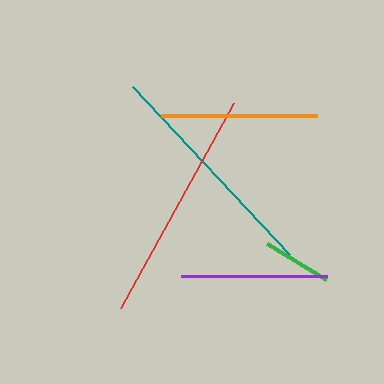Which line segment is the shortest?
The green line is the shortest at approximately 69 pixels.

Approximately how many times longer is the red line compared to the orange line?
The red line is approximately 1.5 times the length of the orange line.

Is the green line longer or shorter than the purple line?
The purple line is longer than the green line.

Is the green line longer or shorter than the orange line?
The orange line is longer than the green line.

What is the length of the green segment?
The green segment is approximately 69 pixels long.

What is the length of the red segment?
The red segment is approximately 234 pixels long.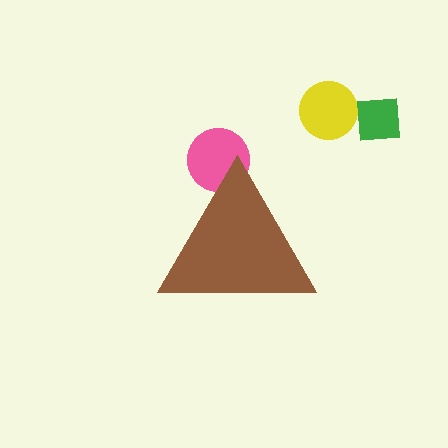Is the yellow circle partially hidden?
No, the yellow circle is fully visible.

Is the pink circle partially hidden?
Yes, the pink circle is partially hidden behind the brown triangle.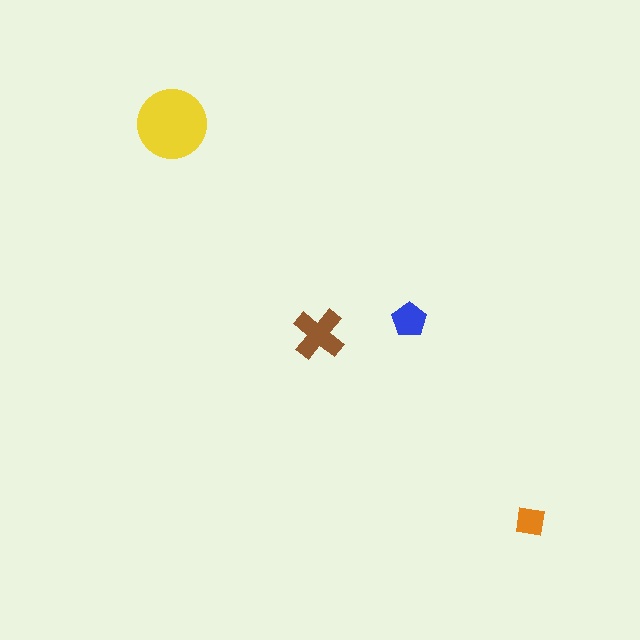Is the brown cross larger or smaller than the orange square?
Larger.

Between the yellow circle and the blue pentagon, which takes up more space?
The yellow circle.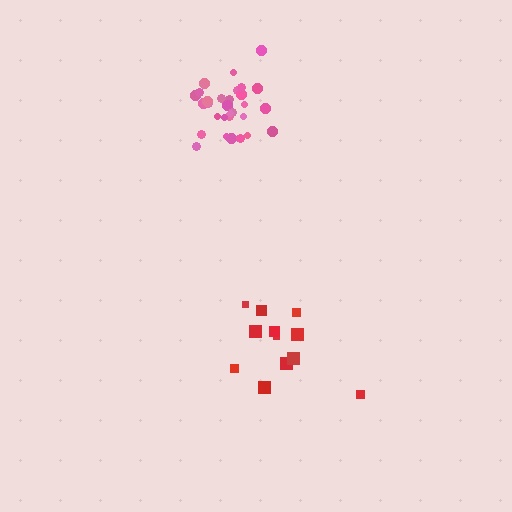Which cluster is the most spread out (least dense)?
Red.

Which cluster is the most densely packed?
Pink.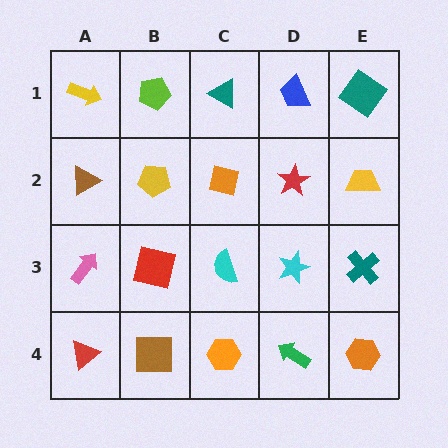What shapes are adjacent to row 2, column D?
A blue trapezoid (row 1, column D), a cyan star (row 3, column D), an orange square (row 2, column C), a yellow trapezoid (row 2, column E).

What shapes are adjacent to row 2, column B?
A lime pentagon (row 1, column B), a red square (row 3, column B), a brown triangle (row 2, column A), an orange square (row 2, column C).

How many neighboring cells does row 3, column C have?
4.